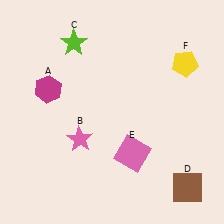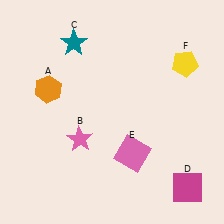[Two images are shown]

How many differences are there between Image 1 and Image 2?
There are 3 differences between the two images.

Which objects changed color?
A changed from magenta to orange. C changed from lime to teal. D changed from brown to magenta.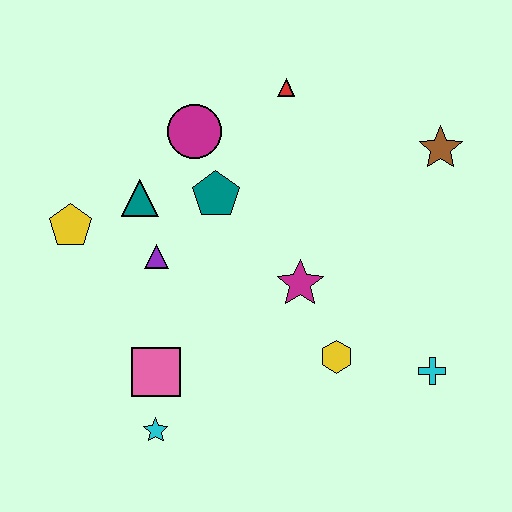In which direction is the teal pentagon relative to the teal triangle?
The teal pentagon is to the right of the teal triangle.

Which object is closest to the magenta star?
The yellow hexagon is closest to the magenta star.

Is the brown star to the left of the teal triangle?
No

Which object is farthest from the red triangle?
The cyan star is farthest from the red triangle.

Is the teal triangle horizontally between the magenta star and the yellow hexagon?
No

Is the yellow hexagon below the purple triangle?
Yes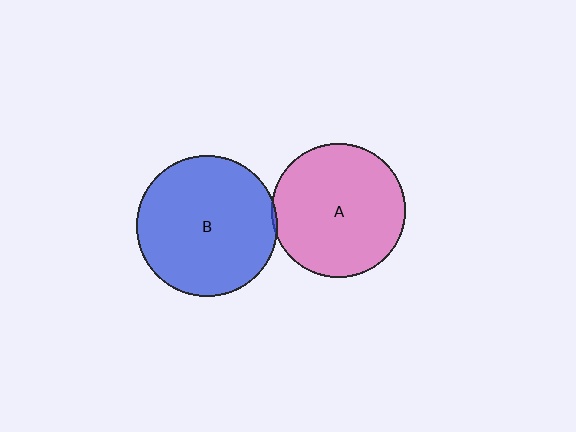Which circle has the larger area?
Circle B (blue).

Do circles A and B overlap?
Yes.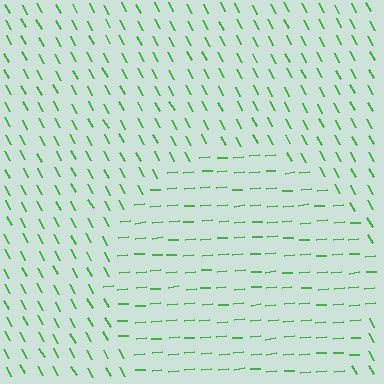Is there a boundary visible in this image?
Yes, there is a texture boundary formed by a change in line orientation.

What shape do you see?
I see a circle.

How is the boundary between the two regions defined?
The boundary is defined purely by a change in line orientation (approximately 66 degrees difference). All lines are the same color and thickness.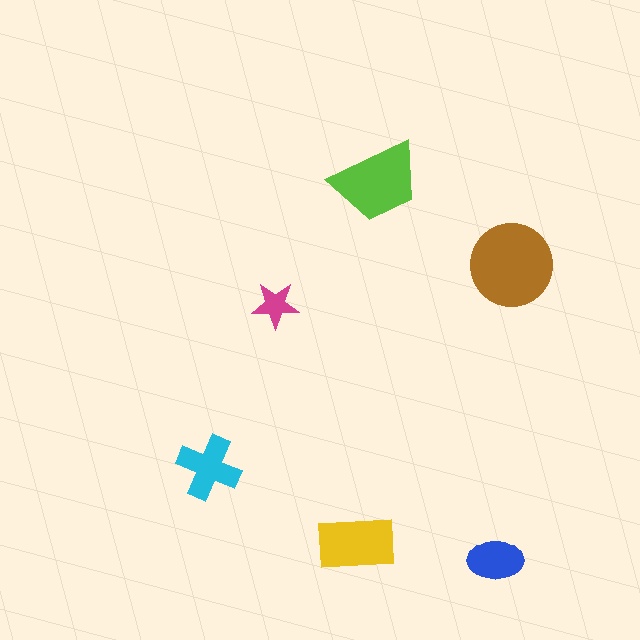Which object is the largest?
The brown circle.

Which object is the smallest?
The magenta star.